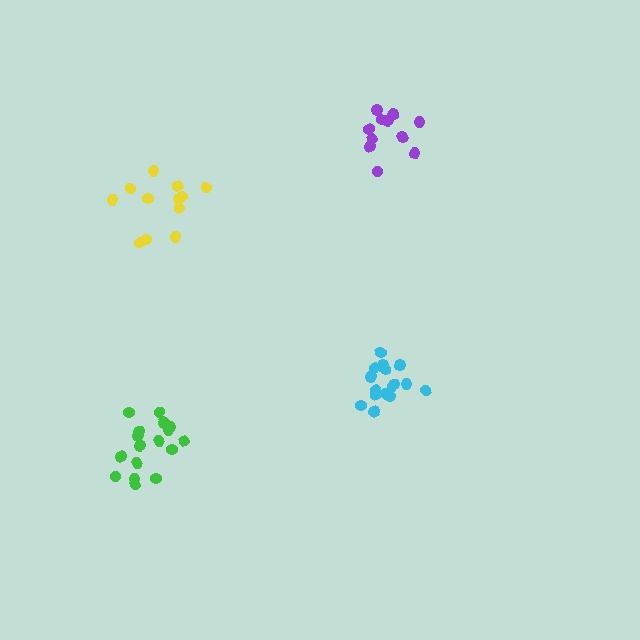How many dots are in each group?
Group 1: 11 dots, Group 2: 12 dots, Group 3: 16 dots, Group 4: 17 dots (56 total).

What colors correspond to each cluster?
The clusters are colored: purple, yellow, cyan, green.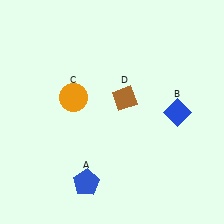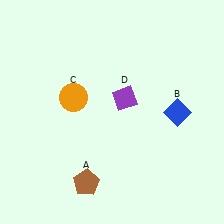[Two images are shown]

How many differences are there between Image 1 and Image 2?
There are 2 differences between the two images.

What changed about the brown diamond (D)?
In Image 1, D is brown. In Image 2, it changed to purple.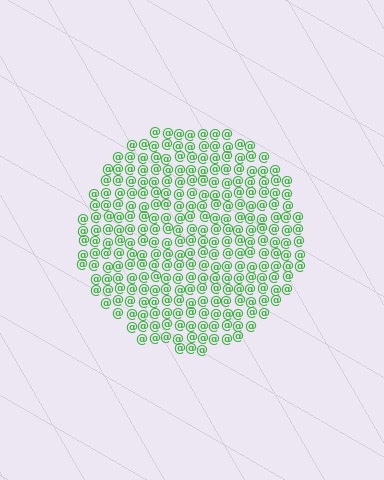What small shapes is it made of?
It is made of small at signs.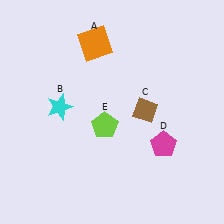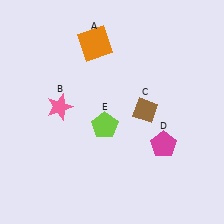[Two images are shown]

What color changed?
The star (B) changed from cyan in Image 1 to pink in Image 2.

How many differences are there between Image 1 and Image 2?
There is 1 difference between the two images.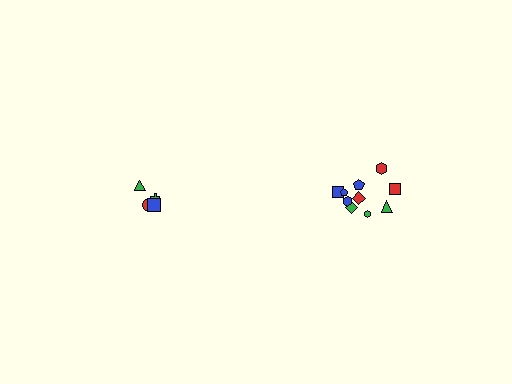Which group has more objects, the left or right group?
The right group.